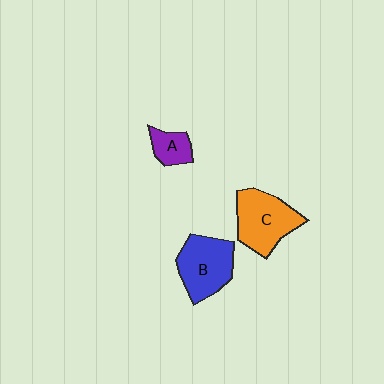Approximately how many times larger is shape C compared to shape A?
Approximately 2.4 times.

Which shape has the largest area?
Shape C (orange).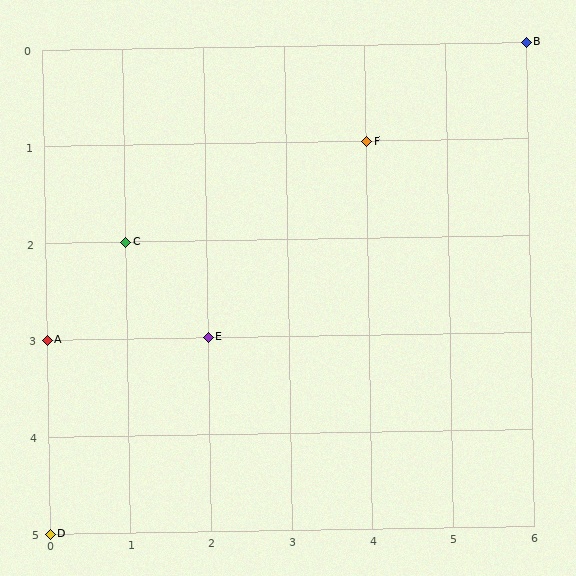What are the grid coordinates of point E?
Point E is at grid coordinates (2, 3).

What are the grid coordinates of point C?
Point C is at grid coordinates (1, 2).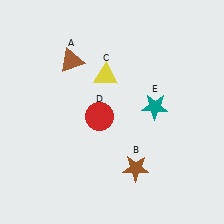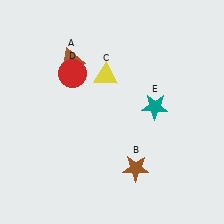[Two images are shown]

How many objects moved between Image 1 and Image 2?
1 object moved between the two images.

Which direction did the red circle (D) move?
The red circle (D) moved up.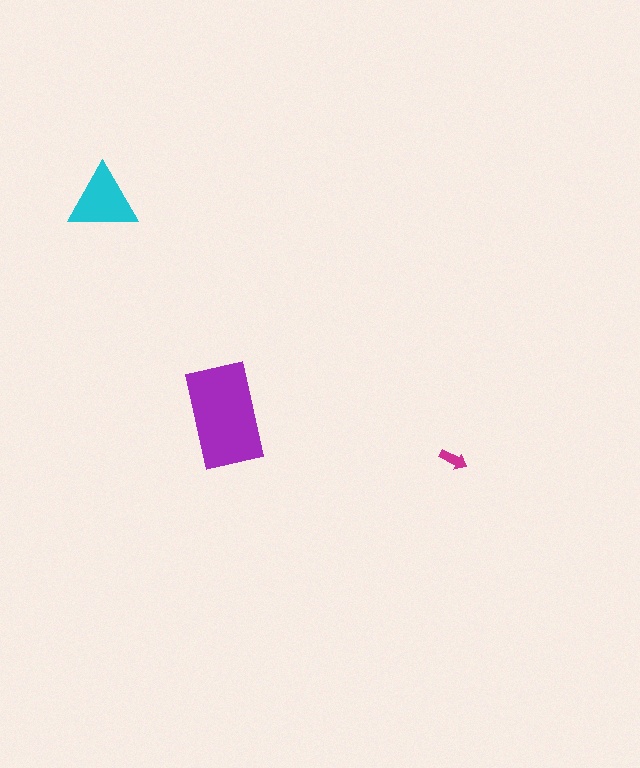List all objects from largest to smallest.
The purple rectangle, the cyan triangle, the magenta arrow.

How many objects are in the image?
There are 3 objects in the image.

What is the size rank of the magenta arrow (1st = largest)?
3rd.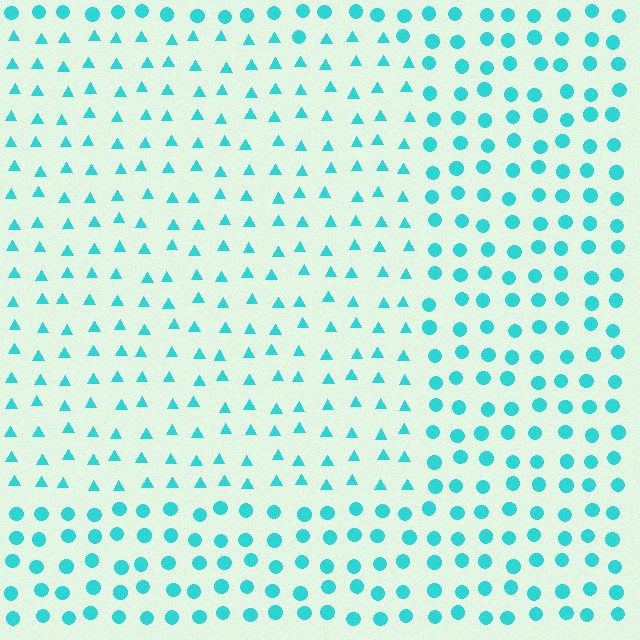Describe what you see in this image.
The image is filled with small cyan elements arranged in a uniform grid. A rectangle-shaped region contains triangles, while the surrounding area contains circles. The boundary is defined purely by the change in element shape.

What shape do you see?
I see a rectangle.